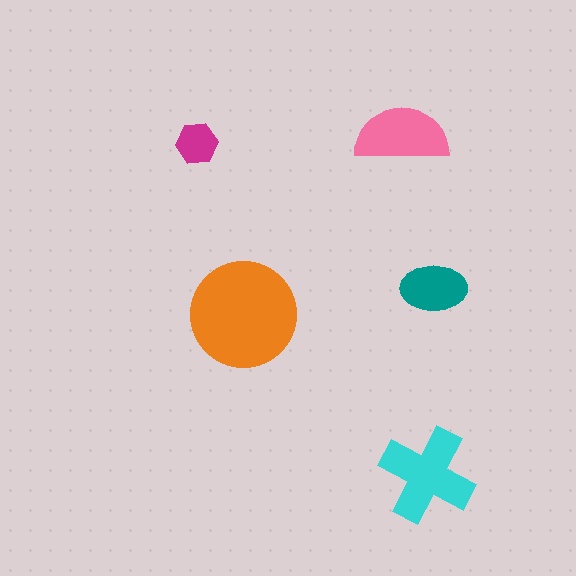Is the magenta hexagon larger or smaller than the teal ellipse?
Smaller.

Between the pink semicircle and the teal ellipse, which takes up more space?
The pink semicircle.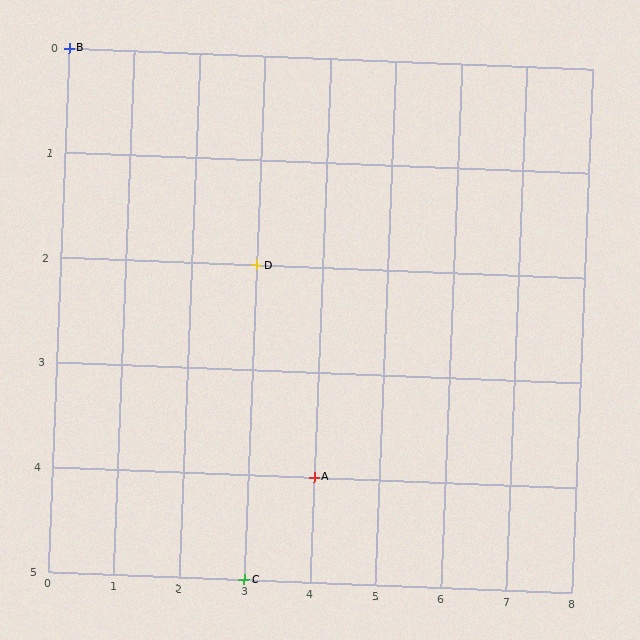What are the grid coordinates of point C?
Point C is at grid coordinates (3, 5).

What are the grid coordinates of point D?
Point D is at grid coordinates (3, 2).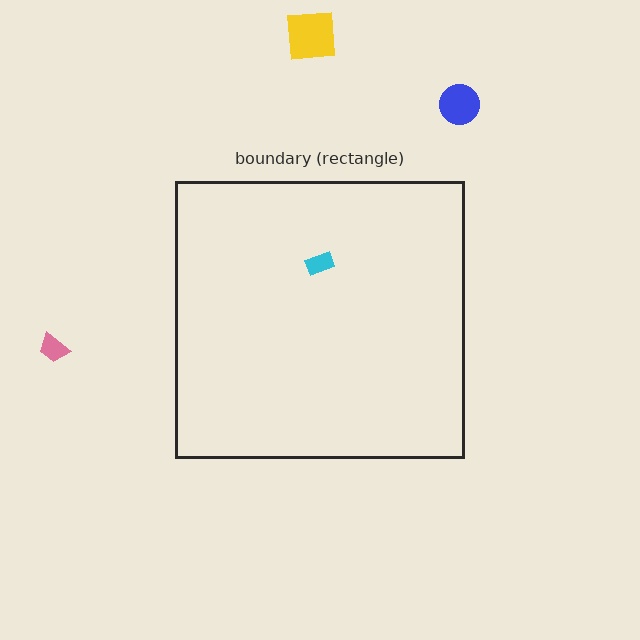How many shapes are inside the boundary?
1 inside, 3 outside.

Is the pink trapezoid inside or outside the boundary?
Outside.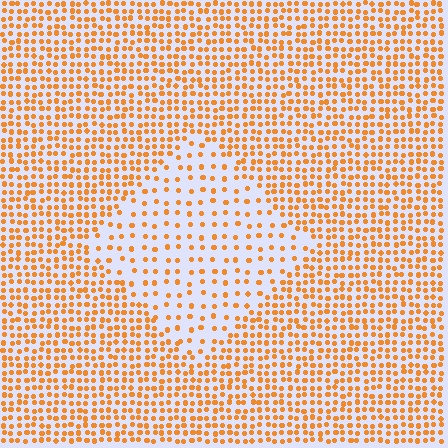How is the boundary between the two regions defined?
The boundary is defined by a change in element density (approximately 2.3x ratio). All elements are the same color, size, and shape.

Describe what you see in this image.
The image contains small orange elements arranged at two different densities. A diamond-shaped region is visible where the elements are less densely packed than the surrounding area.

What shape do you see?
I see a diamond.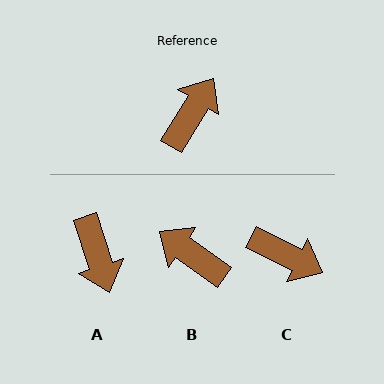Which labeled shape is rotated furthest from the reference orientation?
A, about 130 degrees away.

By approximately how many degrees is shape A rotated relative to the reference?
Approximately 130 degrees clockwise.